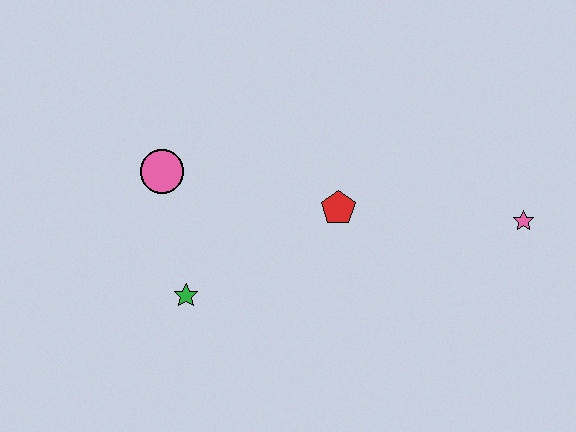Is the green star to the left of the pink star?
Yes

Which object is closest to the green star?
The pink circle is closest to the green star.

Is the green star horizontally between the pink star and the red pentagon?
No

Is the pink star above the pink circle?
No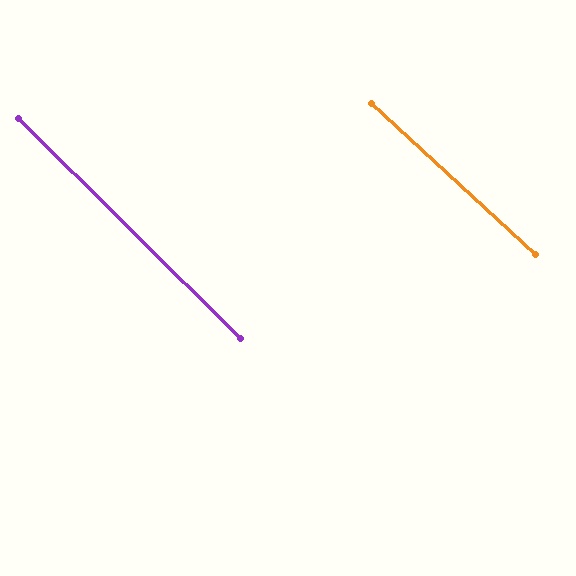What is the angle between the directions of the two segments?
Approximately 2 degrees.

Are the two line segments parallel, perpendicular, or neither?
Parallel — their directions differ by only 1.8°.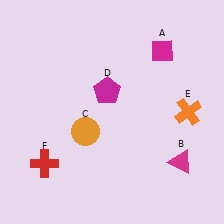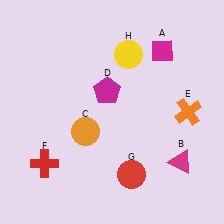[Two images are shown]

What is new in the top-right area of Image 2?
A yellow circle (H) was added in the top-right area of Image 2.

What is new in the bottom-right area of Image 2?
A red circle (G) was added in the bottom-right area of Image 2.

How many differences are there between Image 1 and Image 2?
There are 2 differences between the two images.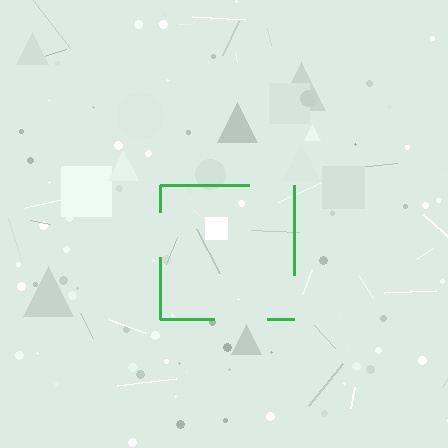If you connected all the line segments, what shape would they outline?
They would outline a square.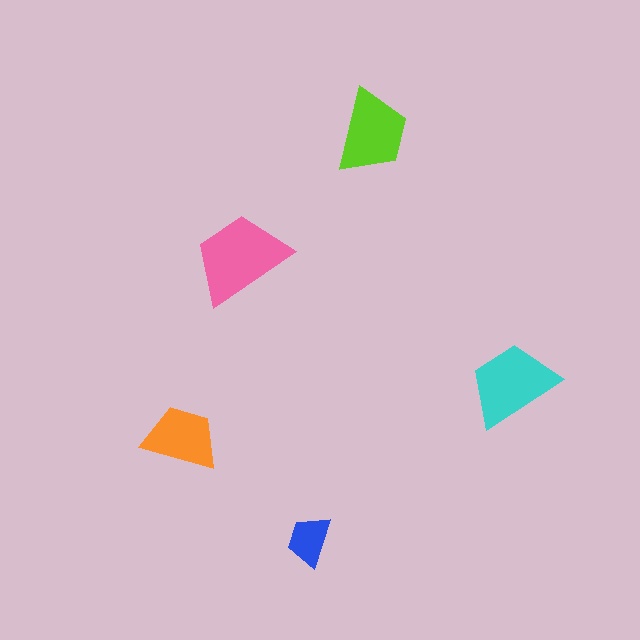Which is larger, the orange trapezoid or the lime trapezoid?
The lime one.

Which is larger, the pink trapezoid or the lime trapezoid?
The pink one.